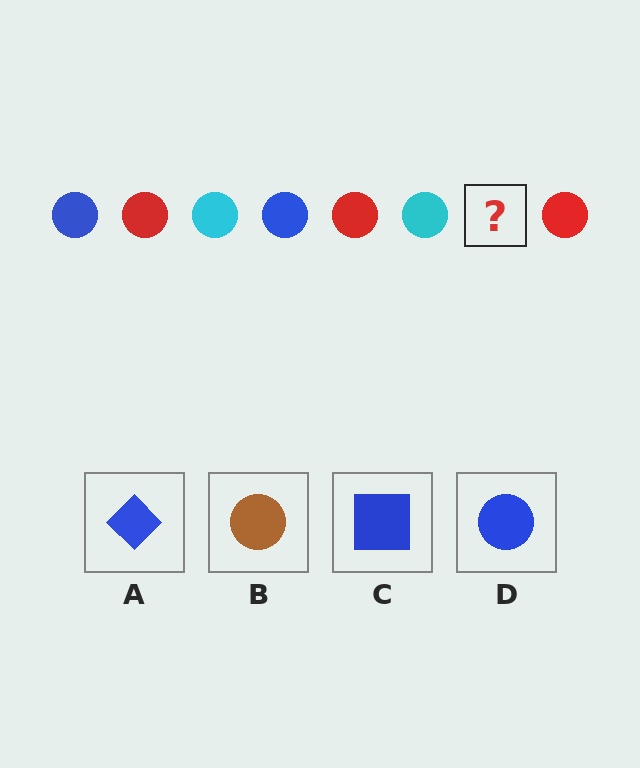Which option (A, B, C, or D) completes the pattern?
D.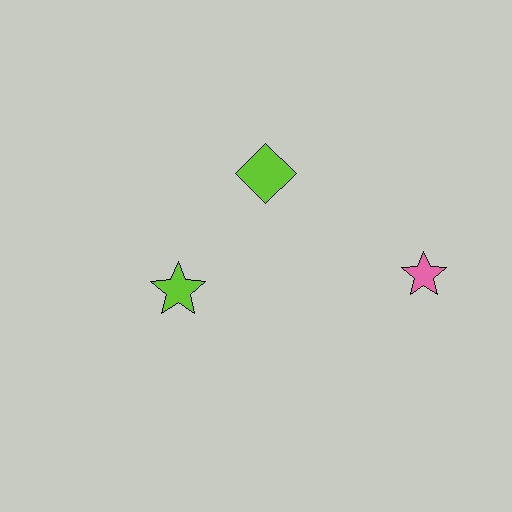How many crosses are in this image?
There are no crosses.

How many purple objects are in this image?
There are no purple objects.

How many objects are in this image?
There are 3 objects.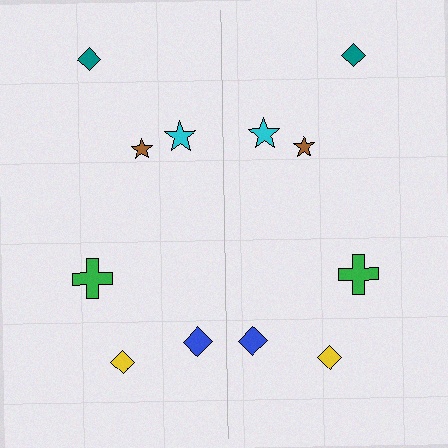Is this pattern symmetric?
Yes, this pattern has bilateral (reflection) symmetry.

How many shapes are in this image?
There are 12 shapes in this image.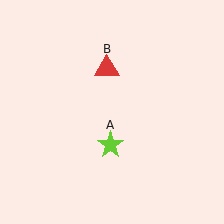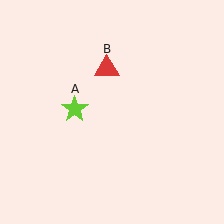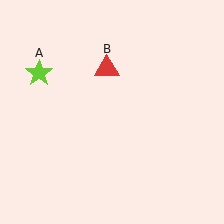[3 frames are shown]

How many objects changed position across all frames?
1 object changed position: lime star (object A).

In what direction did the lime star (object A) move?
The lime star (object A) moved up and to the left.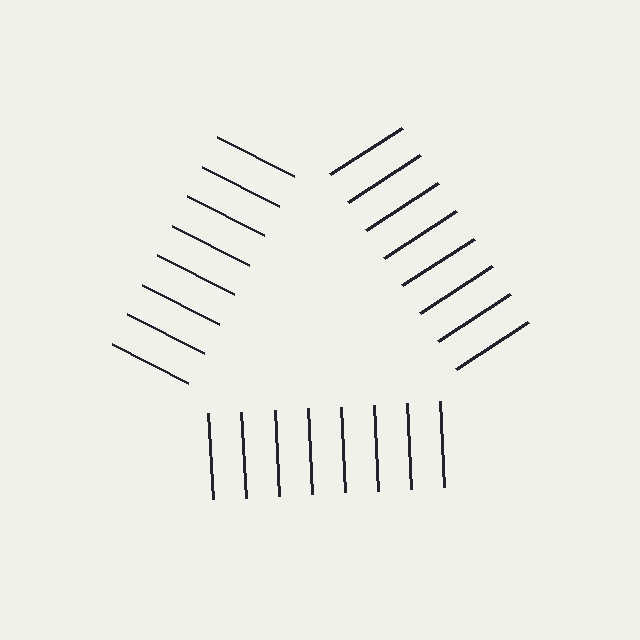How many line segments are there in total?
24 — 8 along each of the 3 edges.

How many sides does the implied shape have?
3 sides — the line-ends trace a triangle.